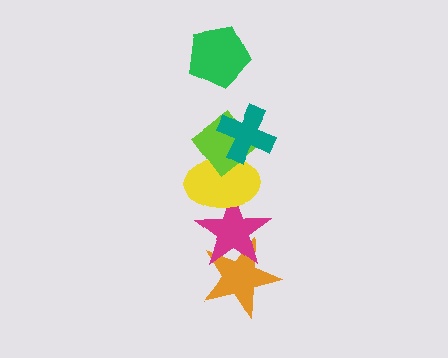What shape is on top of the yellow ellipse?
The lime diamond is on top of the yellow ellipse.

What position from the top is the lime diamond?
The lime diamond is 3rd from the top.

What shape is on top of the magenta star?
The yellow ellipse is on top of the magenta star.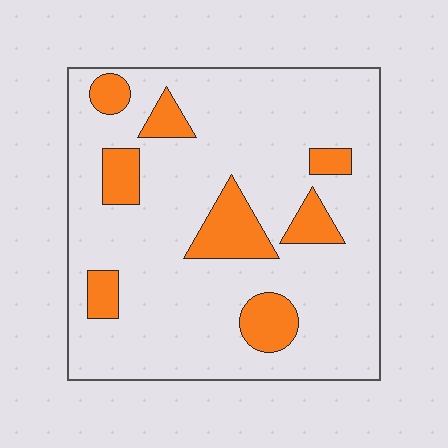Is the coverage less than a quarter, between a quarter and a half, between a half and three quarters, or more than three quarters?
Less than a quarter.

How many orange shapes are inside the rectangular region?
8.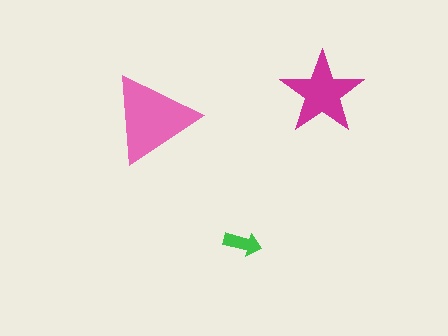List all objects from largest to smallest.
The pink triangle, the magenta star, the green arrow.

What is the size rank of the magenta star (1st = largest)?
2nd.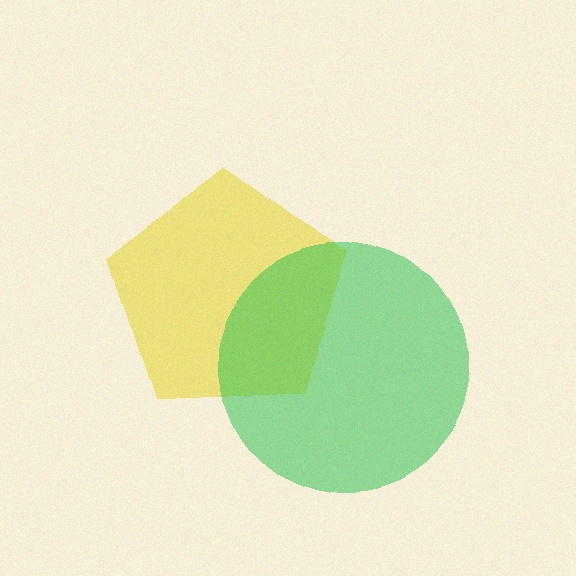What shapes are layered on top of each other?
The layered shapes are: a yellow pentagon, a green circle.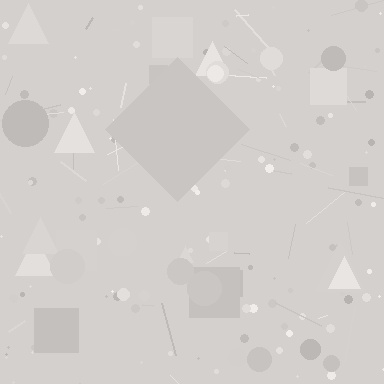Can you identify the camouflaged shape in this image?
The camouflaged shape is a diamond.